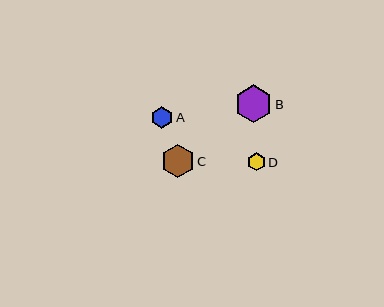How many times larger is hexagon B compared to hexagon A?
Hexagon B is approximately 1.7 times the size of hexagon A.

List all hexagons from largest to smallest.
From largest to smallest: B, C, A, D.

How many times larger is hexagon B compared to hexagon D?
Hexagon B is approximately 2.1 times the size of hexagon D.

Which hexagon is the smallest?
Hexagon D is the smallest with a size of approximately 18 pixels.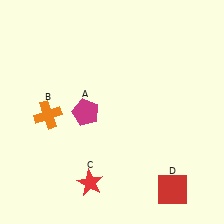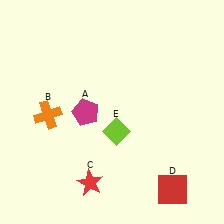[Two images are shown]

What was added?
A lime diamond (E) was added in Image 2.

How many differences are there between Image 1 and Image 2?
There is 1 difference between the two images.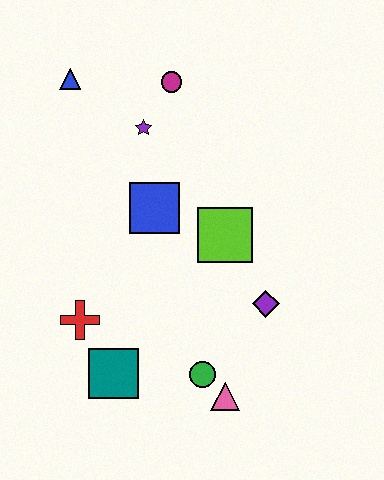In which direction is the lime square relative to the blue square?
The lime square is to the right of the blue square.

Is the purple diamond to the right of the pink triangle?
Yes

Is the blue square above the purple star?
No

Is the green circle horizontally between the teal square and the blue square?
No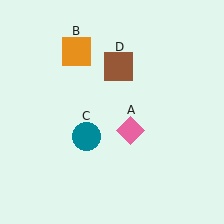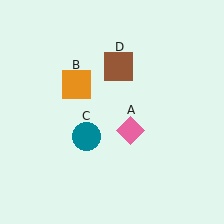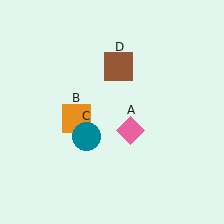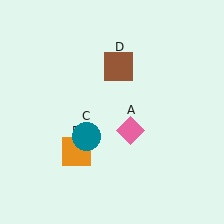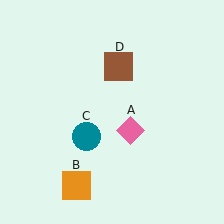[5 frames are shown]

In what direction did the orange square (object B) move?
The orange square (object B) moved down.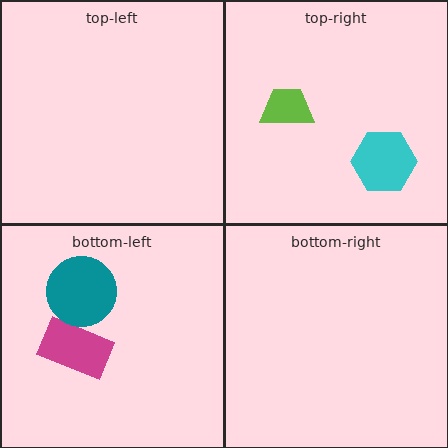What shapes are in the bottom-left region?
The magenta rectangle, the teal circle.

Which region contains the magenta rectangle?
The bottom-left region.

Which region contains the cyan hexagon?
The top-right region.